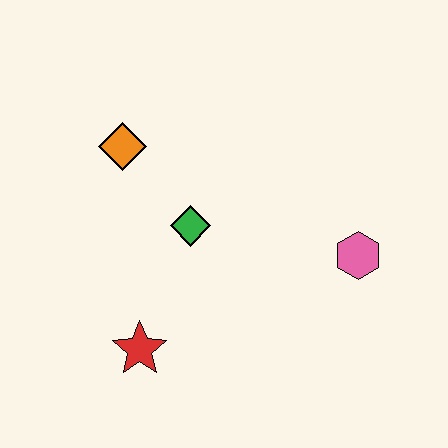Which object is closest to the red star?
The green diamond is closest to the red star.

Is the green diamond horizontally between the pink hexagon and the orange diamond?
Yes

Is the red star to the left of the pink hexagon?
Yes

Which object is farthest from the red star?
The pink hexagon is farthest from the red star.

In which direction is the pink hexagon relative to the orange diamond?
The pink hexagon is to the right of the orange diamond.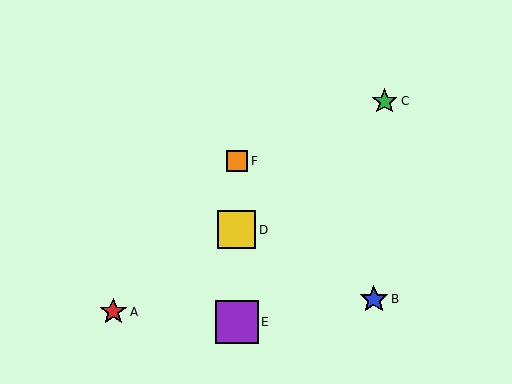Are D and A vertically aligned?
No, D is at x≈237 and A is at x≈113.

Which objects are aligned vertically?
Objects D, E, F are aligned vertically.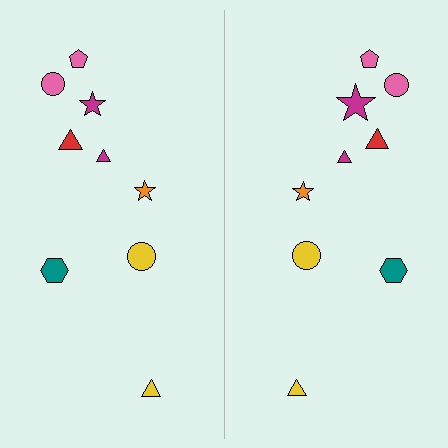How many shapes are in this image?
There are 18 shapes in this image.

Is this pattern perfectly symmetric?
No, the pattern is not perfectly symmetric. The magenta star on the right side has a different size than its mirror counterpart.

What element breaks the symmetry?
The magenta star on the right side has a different size than its mirror counterpart.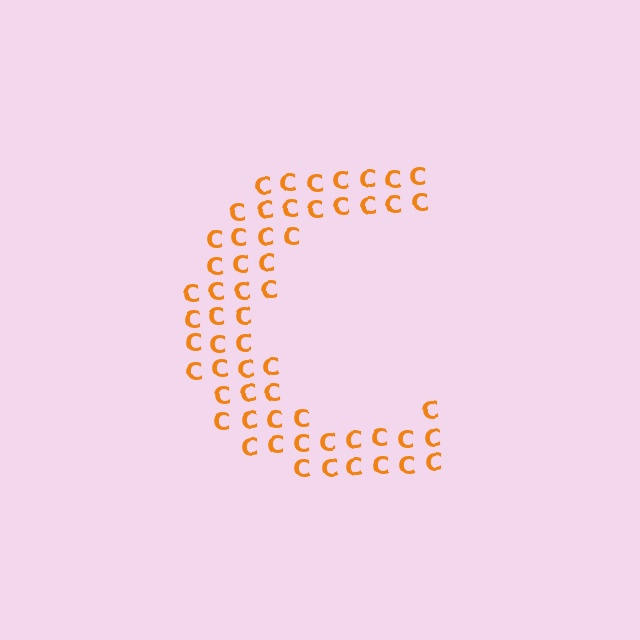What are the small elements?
The small elements are letter C's.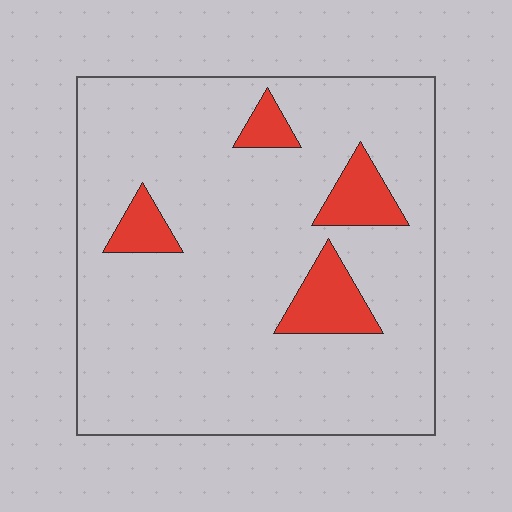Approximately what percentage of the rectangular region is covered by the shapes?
Approximately 10%.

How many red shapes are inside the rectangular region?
4.